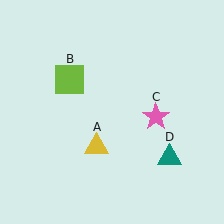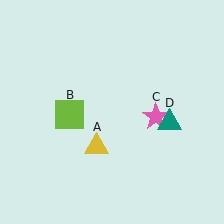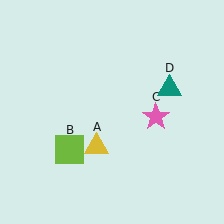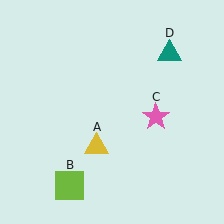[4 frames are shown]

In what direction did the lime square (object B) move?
The lime square (object B) moved down.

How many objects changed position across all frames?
2 objects changed position: lime square (object B), teal triangle (object D).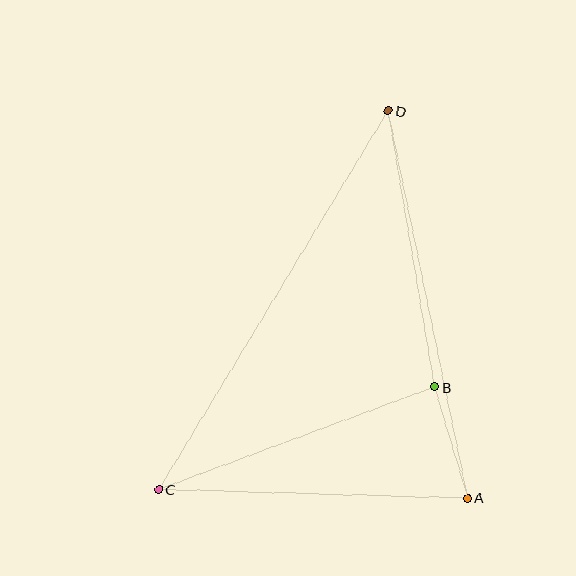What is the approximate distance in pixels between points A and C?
The distance between A and C is approximately 309 pixels.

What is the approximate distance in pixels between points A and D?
The distance between A and D is approximately 395 pixels.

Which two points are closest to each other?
Points A and B are closest to each other.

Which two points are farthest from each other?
Points C and D are farthest from each other.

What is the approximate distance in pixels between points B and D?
The distance between B and D is approximately 280 pixels.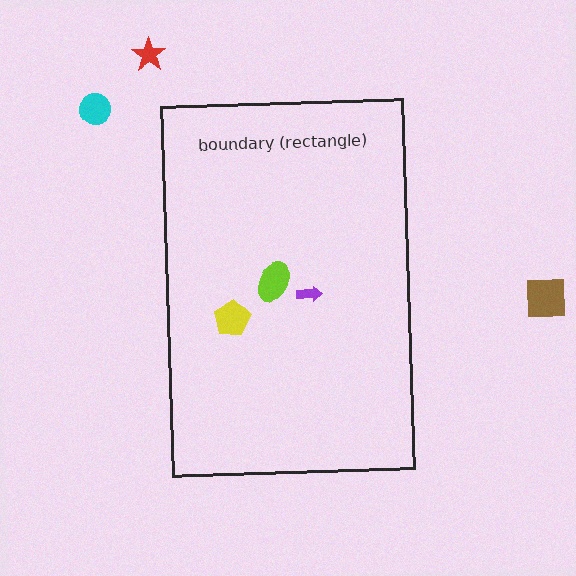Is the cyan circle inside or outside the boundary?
Outside.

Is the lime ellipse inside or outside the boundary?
Inside.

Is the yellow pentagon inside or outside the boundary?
Inside.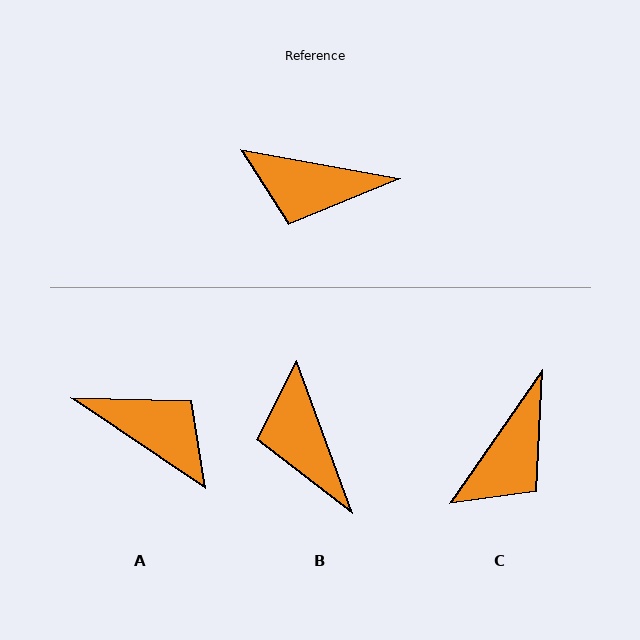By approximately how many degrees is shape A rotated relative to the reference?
Approximately 156 degrees counter-clockwise.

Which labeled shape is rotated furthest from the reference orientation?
A, about 156 degrees away.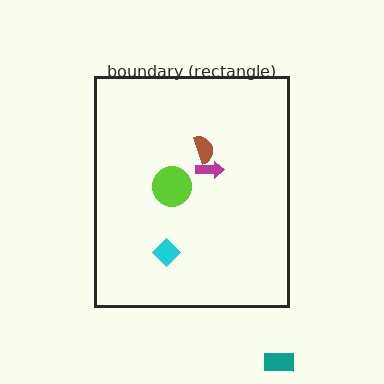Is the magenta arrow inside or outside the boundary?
Inside.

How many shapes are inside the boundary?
4 inside, 1 outside.